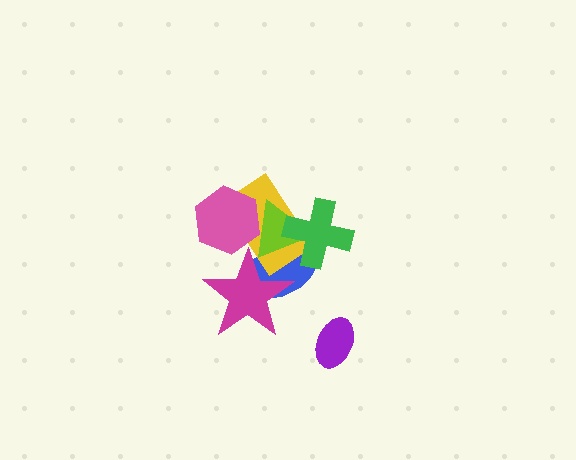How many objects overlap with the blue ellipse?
4 objects overlap with the blue ellipse.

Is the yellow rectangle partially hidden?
Yes, it is partially covered by another shape.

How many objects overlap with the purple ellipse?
0 objects overlap with the purple ellipse.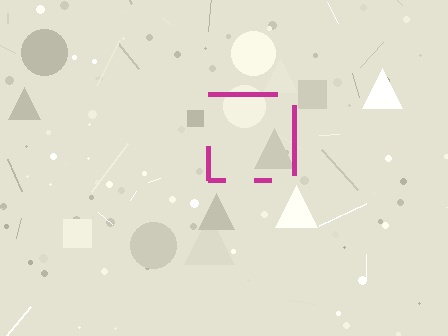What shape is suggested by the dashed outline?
The dashed outline suggests a square.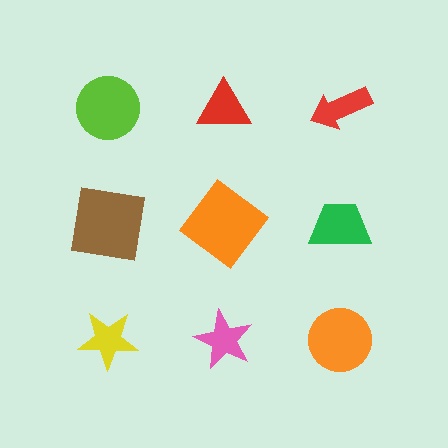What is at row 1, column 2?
A red triangle.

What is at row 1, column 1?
A lime circle.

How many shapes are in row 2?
3 shapes.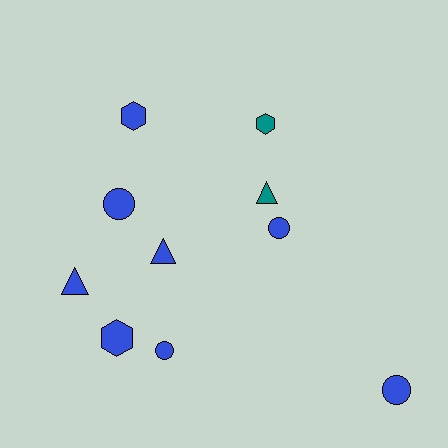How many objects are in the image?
There are 10 objects.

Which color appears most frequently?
Blue, with 8 objects.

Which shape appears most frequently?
Circle, with 4 objects.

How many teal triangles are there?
There is 1 teal triangle.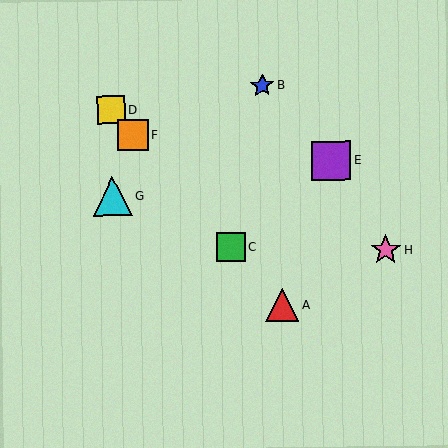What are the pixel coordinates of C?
Object C is at (231, 247).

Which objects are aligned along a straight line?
Objects A, C, D, F are aligned along a straight line.